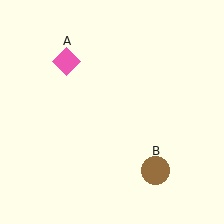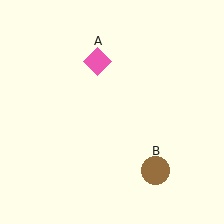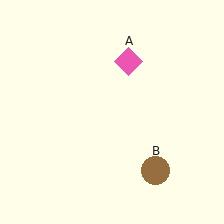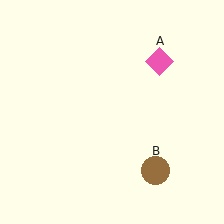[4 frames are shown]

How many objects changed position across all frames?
1 object changed position: pink diamond (object A).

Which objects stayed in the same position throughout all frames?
Brown circle (object B) remained stationary.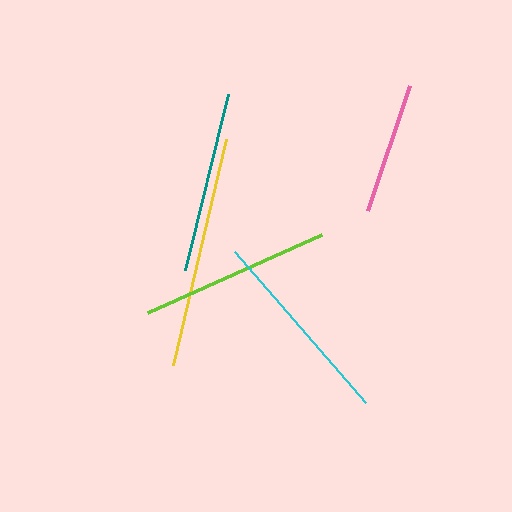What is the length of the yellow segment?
The yellow segment is approximately 232 pixels long.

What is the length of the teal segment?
The teal segment is approximately 181 pixels long.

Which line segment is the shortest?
The pink line is the shortest at approximately 132 pixels.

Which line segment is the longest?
The yellow line is the longest at approximately 232 pixels.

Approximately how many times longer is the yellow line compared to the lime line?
The yellow line is approximately 1.2 times the length of the lime line.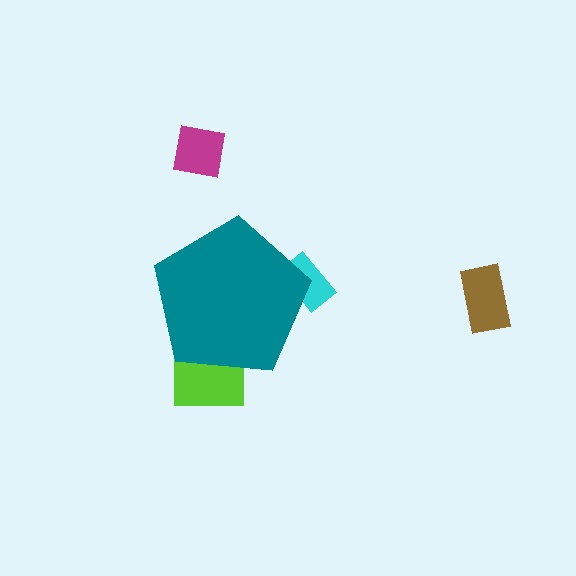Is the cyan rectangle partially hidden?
Yes, the cyan rectangle is partially hidden behind the teal pentagon.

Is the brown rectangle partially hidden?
No, the brown rectangle is fully visible.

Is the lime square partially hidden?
Yes, the lime square is partially hidden behind the teal pentagon.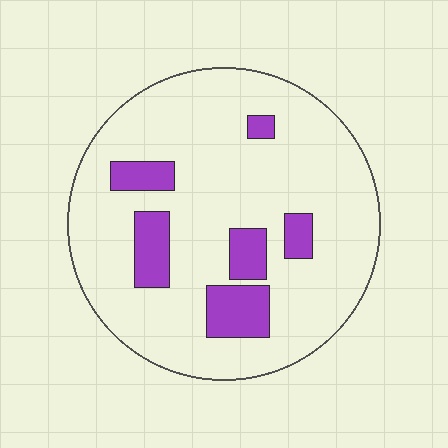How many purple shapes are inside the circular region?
6.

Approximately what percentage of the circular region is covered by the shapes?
Approximately 15%.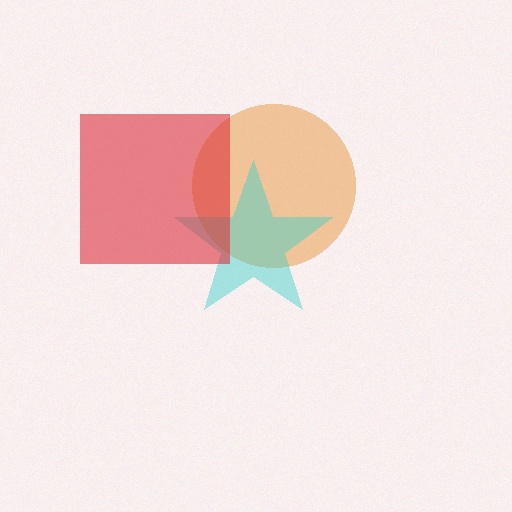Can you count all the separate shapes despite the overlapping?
Yes, there are 3 separate shapes.